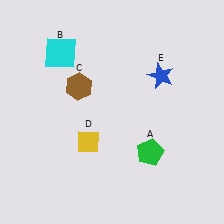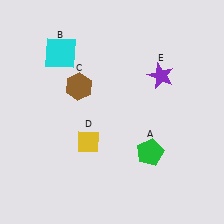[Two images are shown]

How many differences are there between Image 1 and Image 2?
There is 1 difference between the two images.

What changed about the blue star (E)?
In Image 1, E is blue. In Image 2, it changed to purple.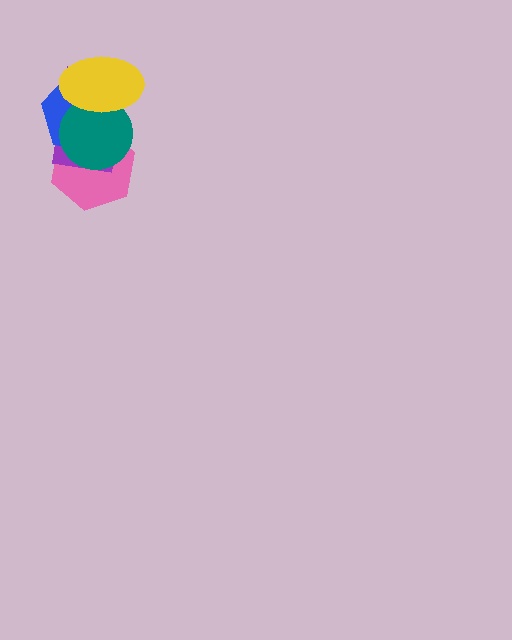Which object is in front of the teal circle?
The yellow ellipse is in front of the teal circle.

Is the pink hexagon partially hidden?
Yes, it is partially covered by another shape.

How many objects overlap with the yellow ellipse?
3 objects overlap with the yellow ellipse.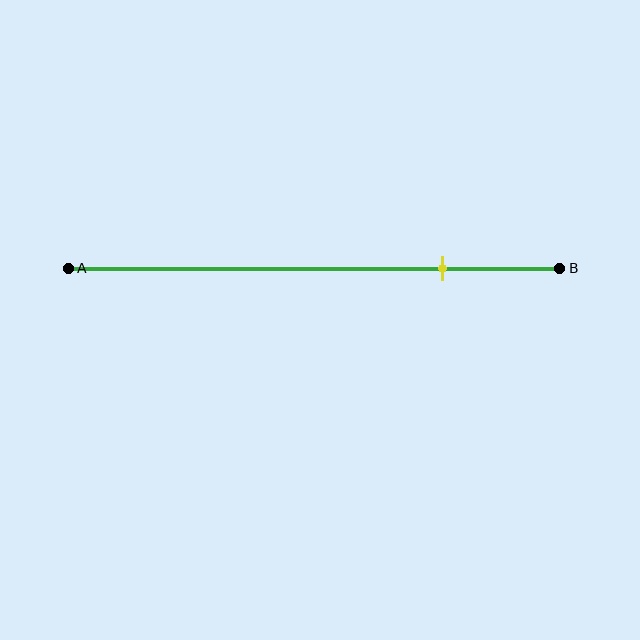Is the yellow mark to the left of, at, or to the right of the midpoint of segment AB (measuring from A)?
The yellow mark is to the right of the midpoint of segment AB.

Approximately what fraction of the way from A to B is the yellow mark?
The yellow mark is approximately 75% of the way from A to B.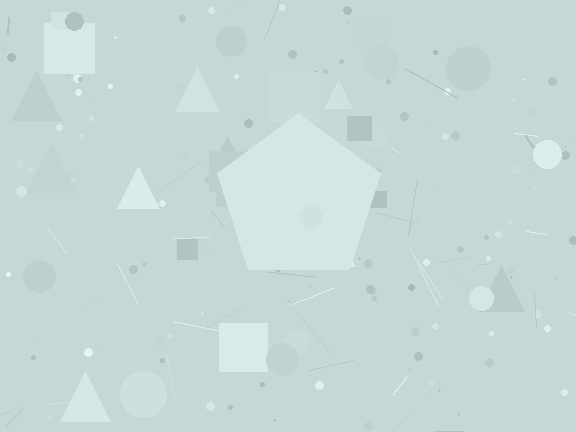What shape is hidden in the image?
A pentagon is hidden in the image.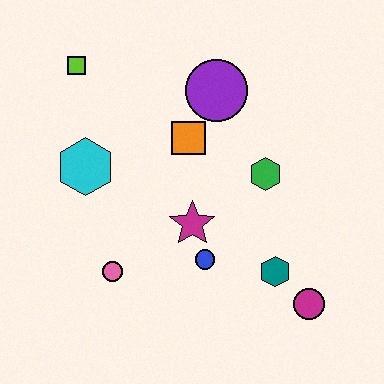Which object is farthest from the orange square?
The magenta circle is farthest from the orange square.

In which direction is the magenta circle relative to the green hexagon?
The magenta circle is below the green hexagon.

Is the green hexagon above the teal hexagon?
Yes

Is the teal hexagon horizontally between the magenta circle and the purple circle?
Yes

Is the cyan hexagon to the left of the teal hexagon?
Yes